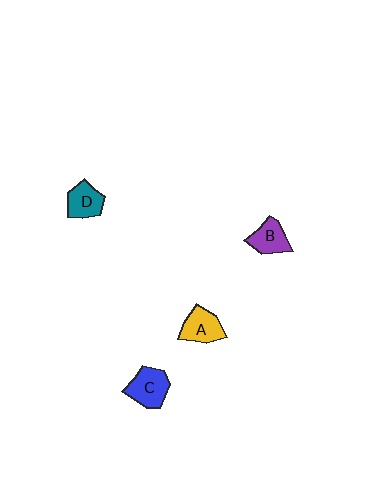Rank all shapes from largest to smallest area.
From largest to smallest: C (blue), A (yellow), D (teal), B (purple).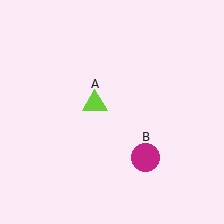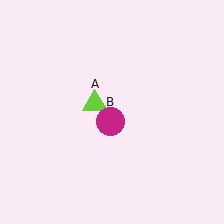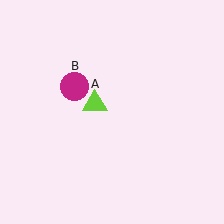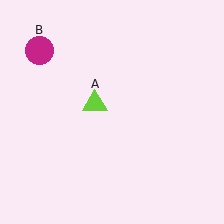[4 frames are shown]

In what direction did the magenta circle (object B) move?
The magenta circle (object B) moved up and to the left.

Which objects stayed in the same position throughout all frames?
Lime triangle (object A) remained stationary.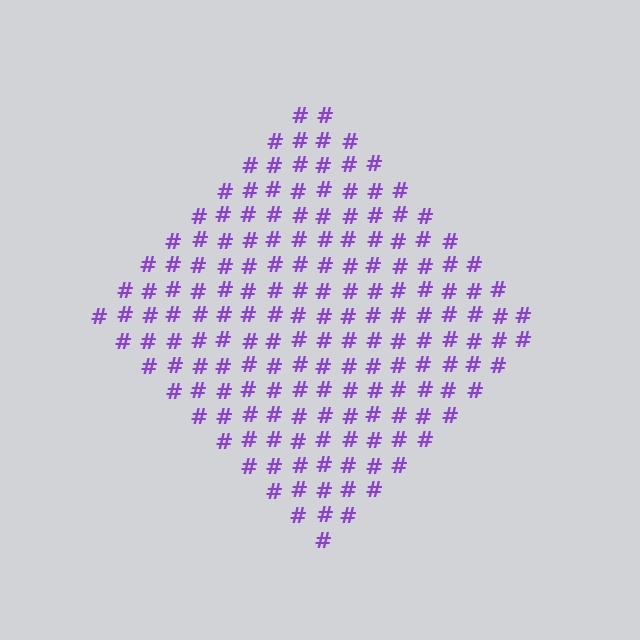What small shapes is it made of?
It is made of small hash symbols.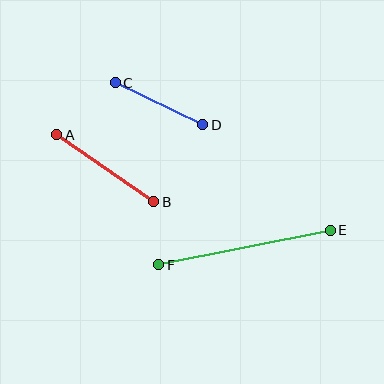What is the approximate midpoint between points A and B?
The midpoint is at approximately (105, 168) pixels.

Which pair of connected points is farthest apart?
Points E and F are farthest apart.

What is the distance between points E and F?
The distance is approximately 175 pixels.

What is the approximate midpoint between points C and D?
The midpoint is at approximately (159, 104) pixels.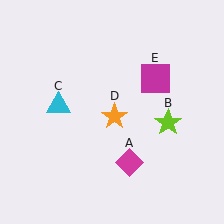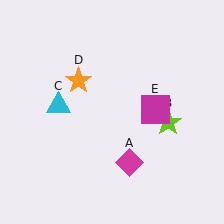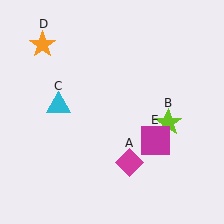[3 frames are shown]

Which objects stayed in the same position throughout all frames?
Magenta diamond (object A) and lime star (object B) and cyan triangle (object C) remained stationary.